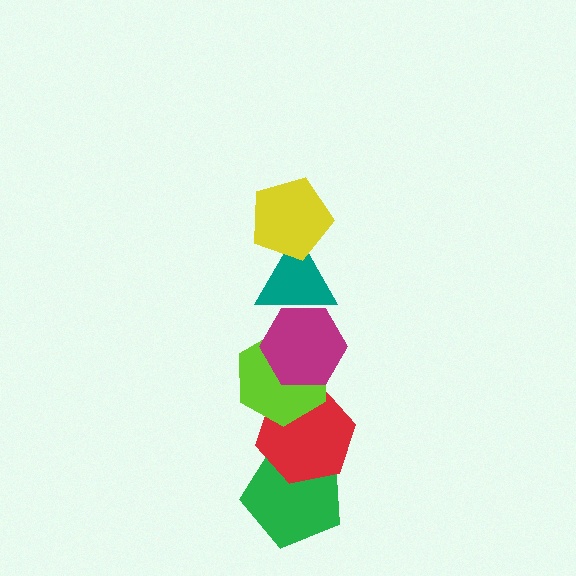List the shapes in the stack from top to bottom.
From top to bottom: the yellow pentagon, the teal triangle, the magenta hexagon, the lime hexagon, the red hexagon, the green pentagon.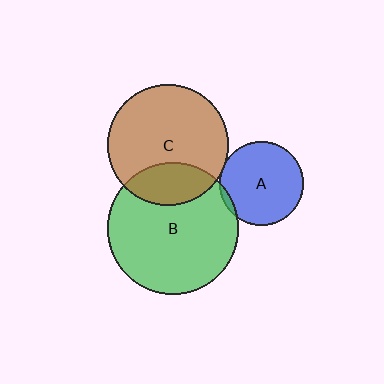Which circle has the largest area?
Circle B (green).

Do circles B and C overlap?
Yes.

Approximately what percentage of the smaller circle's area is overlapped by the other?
Approximately 25%.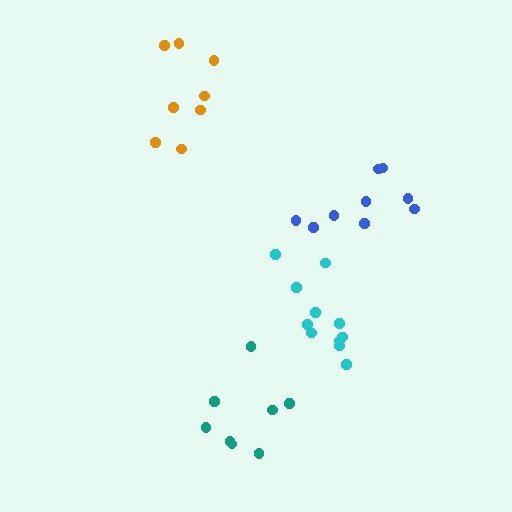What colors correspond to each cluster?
The clusters are colored: teal, blue, orange, cyan.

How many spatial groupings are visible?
There are 4 spatial groupings.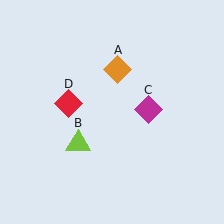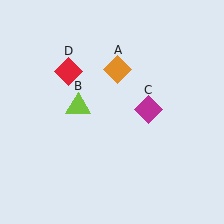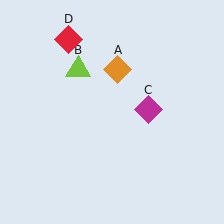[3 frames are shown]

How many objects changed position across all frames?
2 objects changed position: lime triangle (object B), red diamond (object D).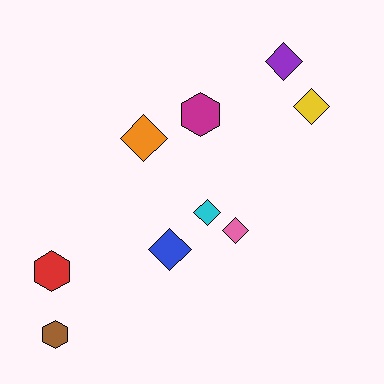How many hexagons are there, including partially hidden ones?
There are 3 hexagons.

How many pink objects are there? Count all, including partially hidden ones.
There is 1 pink object.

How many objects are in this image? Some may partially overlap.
There are 9 objects.